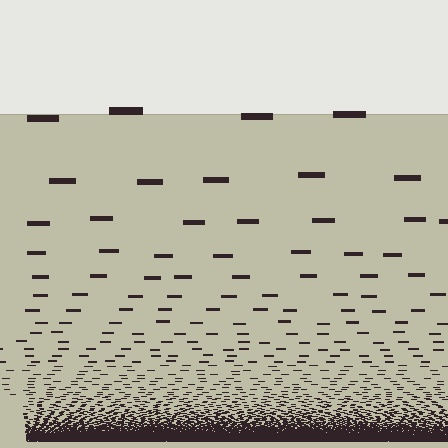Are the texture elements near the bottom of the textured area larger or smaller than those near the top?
Smaller. The gradient is inverted — elements near the bottom are smaller and denser.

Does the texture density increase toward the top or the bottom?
Density increases toward the bottom.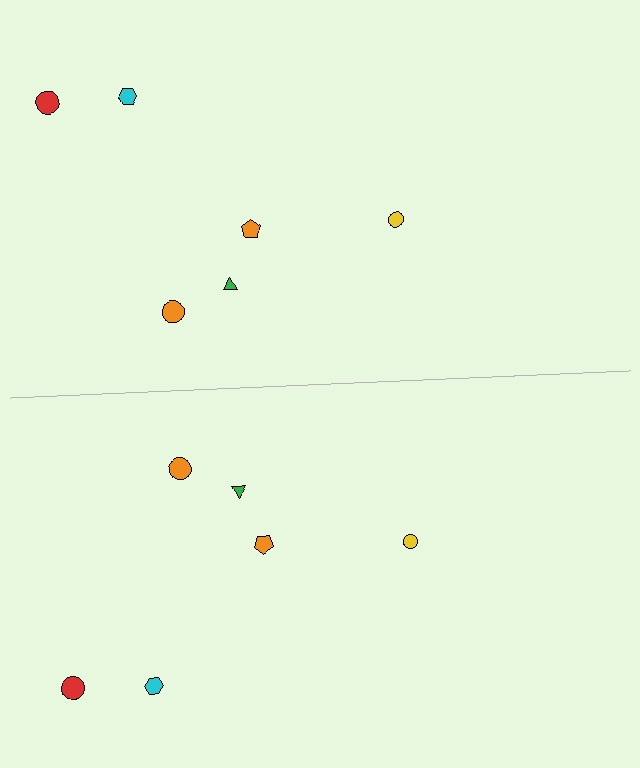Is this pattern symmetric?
Yes, this pattern has bilateral (reflection) symmetry.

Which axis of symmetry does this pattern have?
The pattern has a horizontal axis of symmetry running through the center of the image.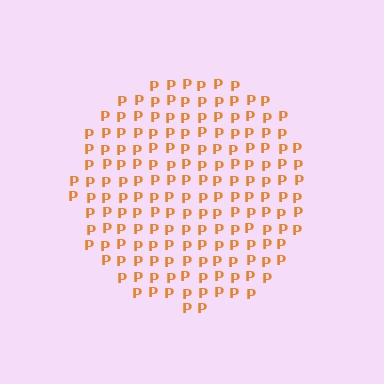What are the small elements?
The small elements are letter P's.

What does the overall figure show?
The overall figure shows a circle.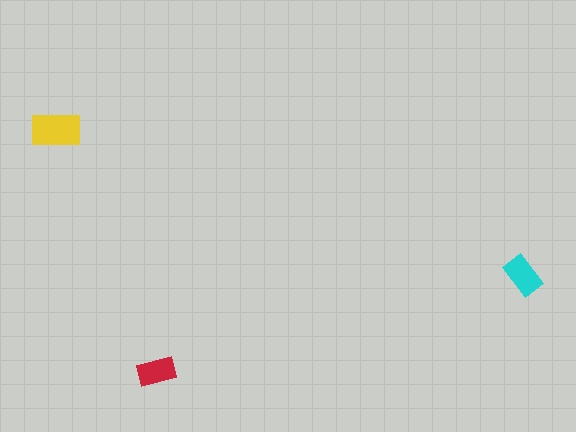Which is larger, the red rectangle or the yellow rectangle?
The yellow one.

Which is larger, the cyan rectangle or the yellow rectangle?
The yellow one.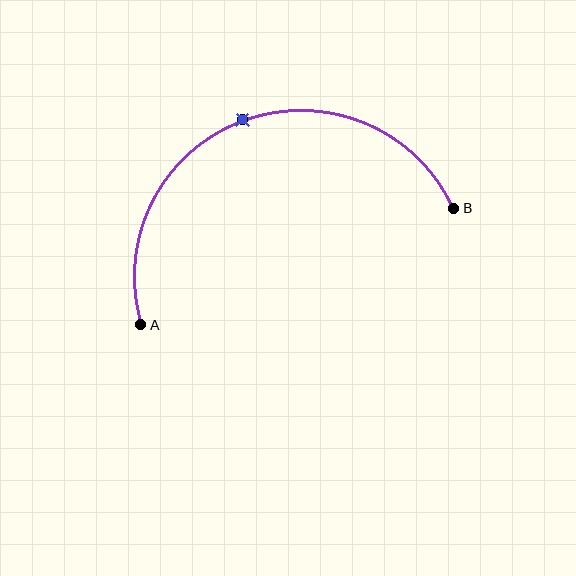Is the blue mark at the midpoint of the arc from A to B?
Yes. The blue mark lies on the arc at equal arc-length from both A and B — it is the arc midpoint.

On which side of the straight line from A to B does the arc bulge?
The arc bulges above the straight line connecting A and B.